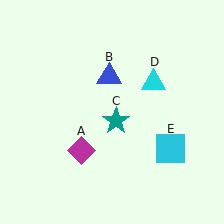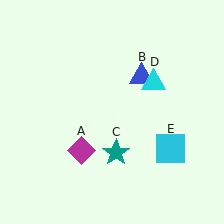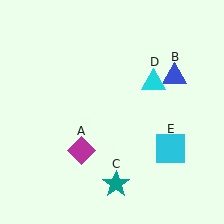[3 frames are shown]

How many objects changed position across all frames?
2 objects changed position: blue triangle (object B), teal star (object C).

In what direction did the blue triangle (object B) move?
The blue triangle (object B) moved right.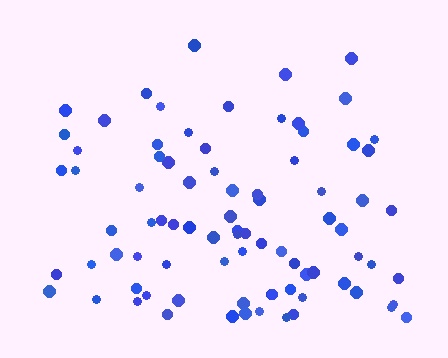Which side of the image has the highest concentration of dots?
The bottom.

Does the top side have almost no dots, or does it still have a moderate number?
Still a moderate number, just noticeably fewer than the bottom.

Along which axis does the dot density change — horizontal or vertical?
Vertical.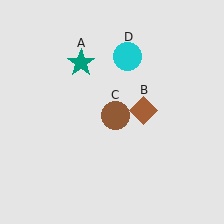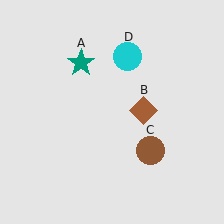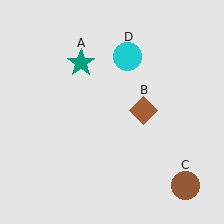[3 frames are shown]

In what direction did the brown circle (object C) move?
The brown circle (object C) moved down and to the right.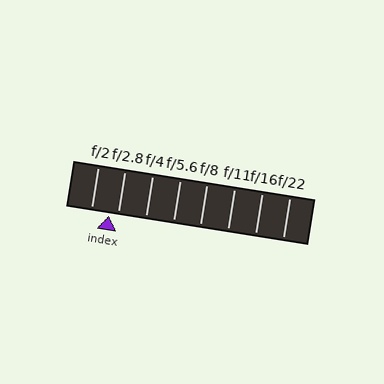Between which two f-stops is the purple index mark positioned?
The index mark is between f/2 and f/2.8.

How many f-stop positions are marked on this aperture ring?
There are 8 f-stop positions marked.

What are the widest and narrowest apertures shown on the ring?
The widest aperture shown is f/2 and the narrowest is f/22.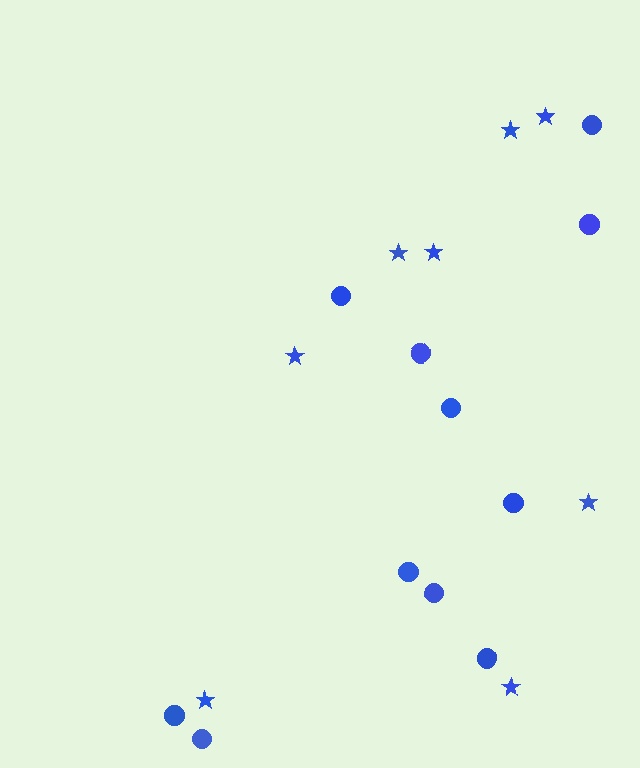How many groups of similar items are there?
There are 2 groups: one group of stars (8) and one group of circles (11).